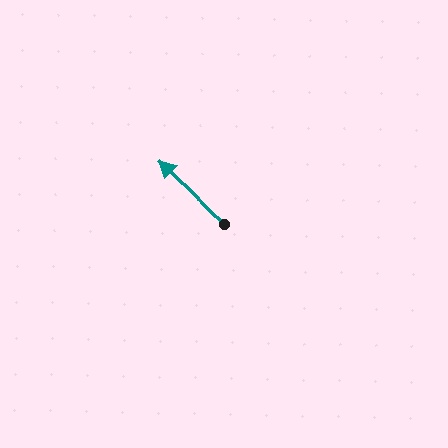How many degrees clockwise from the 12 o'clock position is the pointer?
Approximately 313 degrees.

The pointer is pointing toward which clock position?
Roughly 10 o'clock.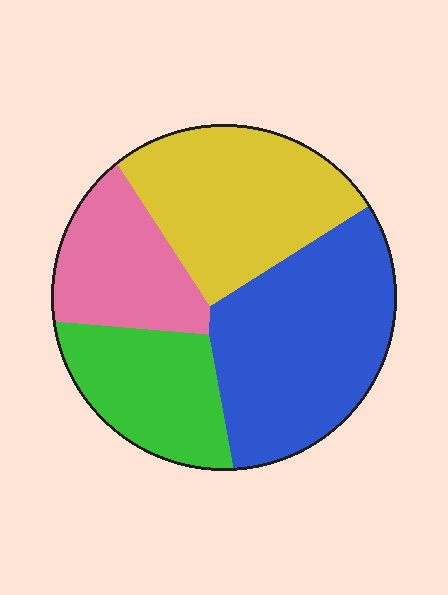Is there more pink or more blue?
Blue.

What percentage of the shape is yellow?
Yellow takes up about one quarter (1/4) of the shape.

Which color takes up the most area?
Blue, at roughly 35%.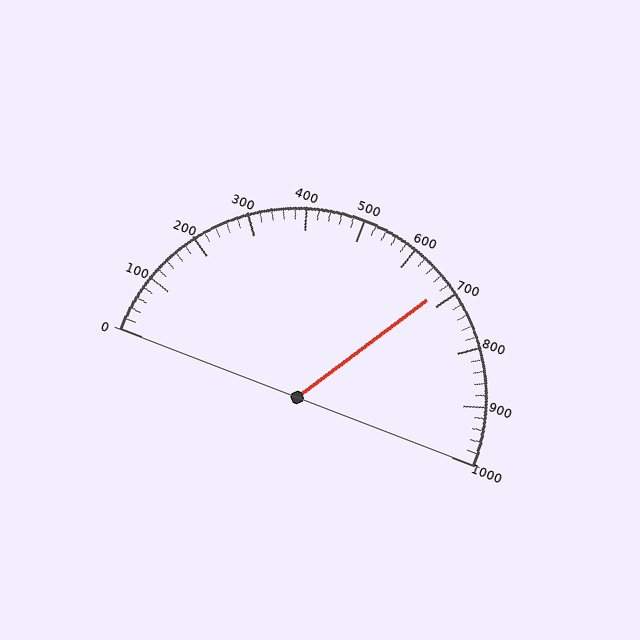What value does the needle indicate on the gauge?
The needle indicates approximately 680.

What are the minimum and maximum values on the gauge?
The gauge ranges from 0 to 1000.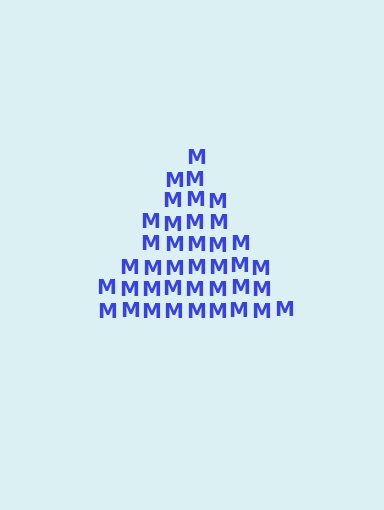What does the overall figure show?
The overall figure shows a triangle.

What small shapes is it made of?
It is made of small letter M's.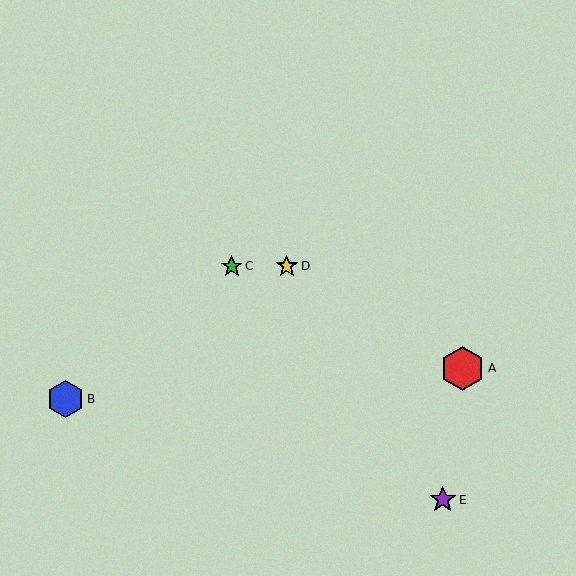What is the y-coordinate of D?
Object D is at y≈266.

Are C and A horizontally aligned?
No, C is at y≈266 and A is at y≈368.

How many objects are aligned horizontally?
2 objects (C, D) are aligned horizontally.